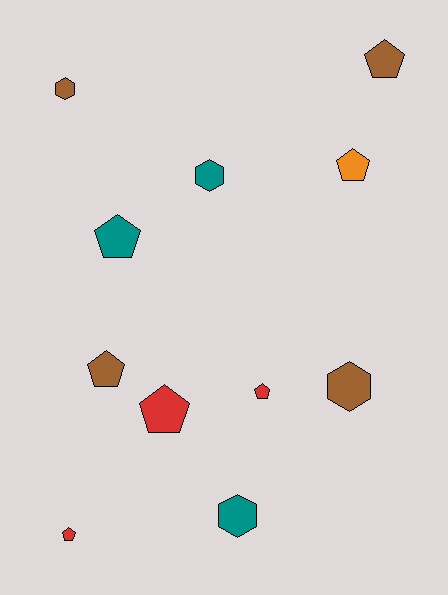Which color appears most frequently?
Brown, with 4 objects.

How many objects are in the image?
There are 11 objects.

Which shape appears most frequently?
Pentagon, with 7 objects.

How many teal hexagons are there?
There are 2 teal hexagons.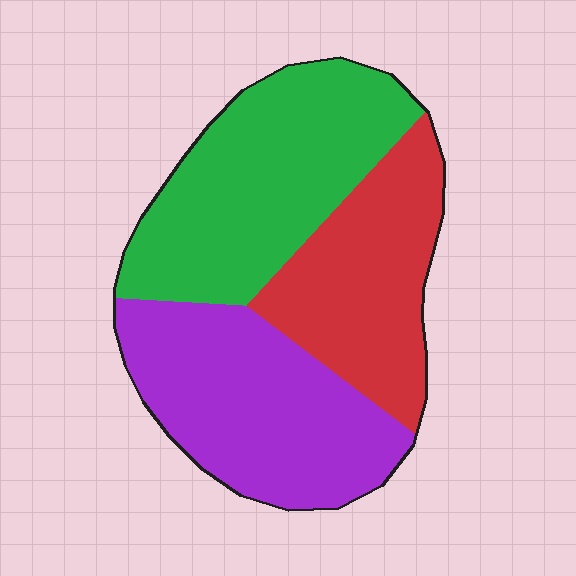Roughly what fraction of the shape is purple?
Purple covers about 35% of the shape.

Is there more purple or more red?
Purple.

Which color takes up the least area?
Red, at roughly 30%.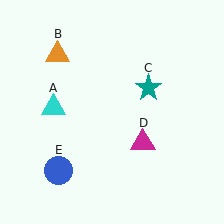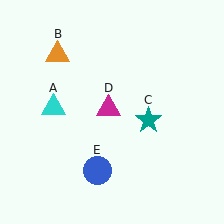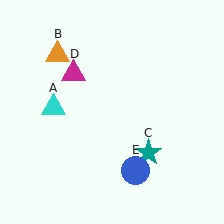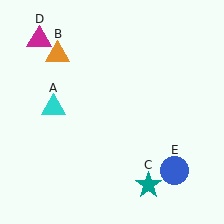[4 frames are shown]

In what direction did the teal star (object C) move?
The teal star (object C) moved down.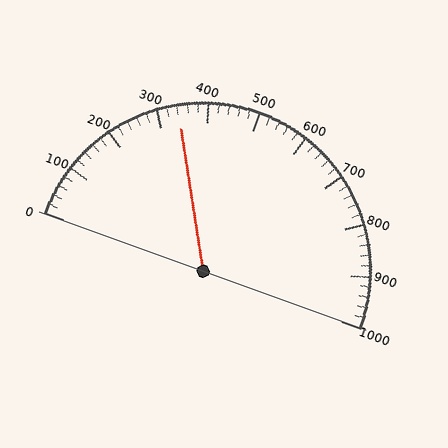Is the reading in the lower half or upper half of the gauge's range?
The reading is in the lower half of the range (0 to 1000).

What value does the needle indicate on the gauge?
The needle indicates approximately 340.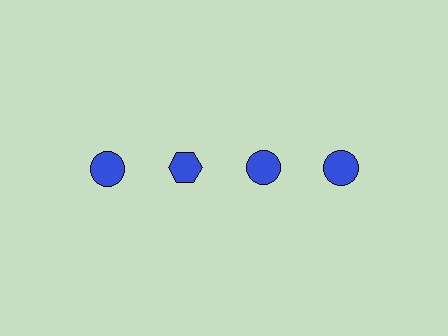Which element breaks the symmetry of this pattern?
The blue hexagon in the top row, second from left column breaks the symmetry. All other shapes are blue circles.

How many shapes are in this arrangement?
There are 4 shapes arranged in a grid pattern.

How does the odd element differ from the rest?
It has a different shape: hexagon instead of circle.